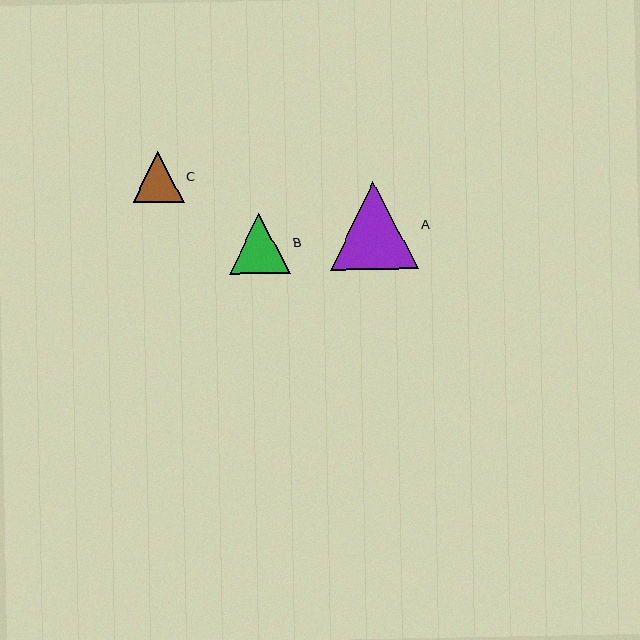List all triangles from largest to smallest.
From largest to smallest: A, B, C.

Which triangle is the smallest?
Triangle C is the smallest with a size of approximately 51 pixels.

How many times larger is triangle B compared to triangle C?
Triangle B is approximately 1.2 times the size of triangle C.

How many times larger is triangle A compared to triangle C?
Triangle A is approximately 1.7 times the size of triangle C.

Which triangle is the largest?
Triangle A is the largest with a size of approximately 88 pixels.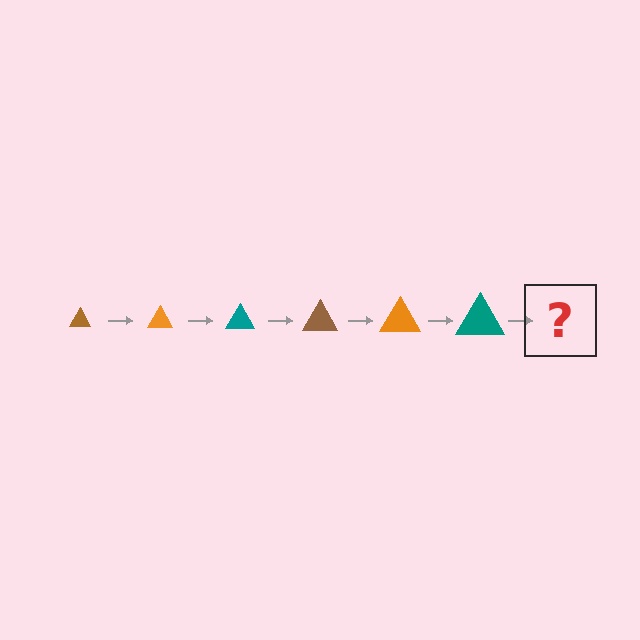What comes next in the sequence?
The next element should be a brown triangle, larger than the previous one.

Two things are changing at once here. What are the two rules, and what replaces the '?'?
The two rules are that the triangle grows larger each step and the color cycles through brown, orange, and teal. The '?' should be a brown triangle, larger than the previous one.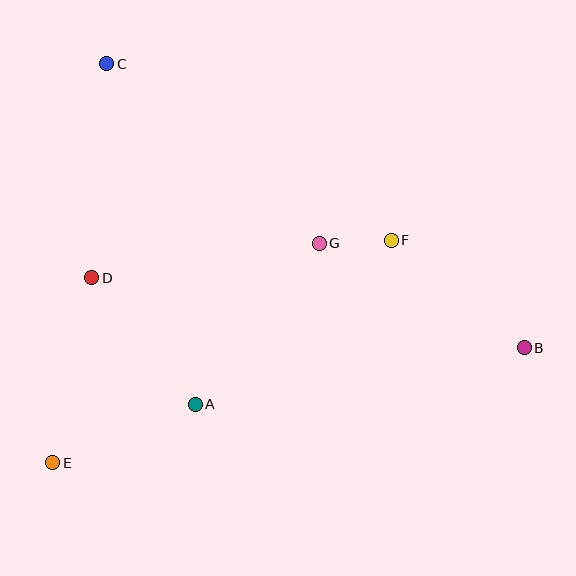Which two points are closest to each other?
Points F and G are closest to each other.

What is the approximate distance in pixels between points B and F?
The distance between B and F is approximately 171 pixels.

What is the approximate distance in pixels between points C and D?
The distance between C and D is approximately 214 pixels.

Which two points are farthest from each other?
Points B and C are farthest from each other.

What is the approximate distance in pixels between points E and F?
The distance between E and F is approximately 405 pixels.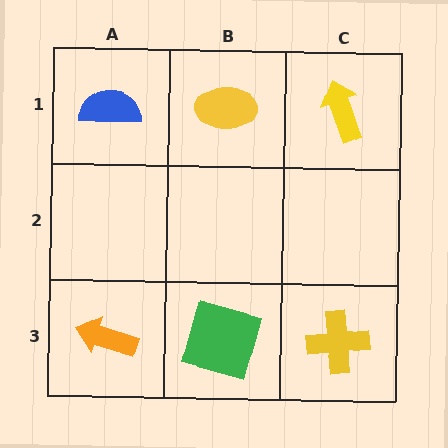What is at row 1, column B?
A yellow ellipse.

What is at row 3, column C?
A yellow cross.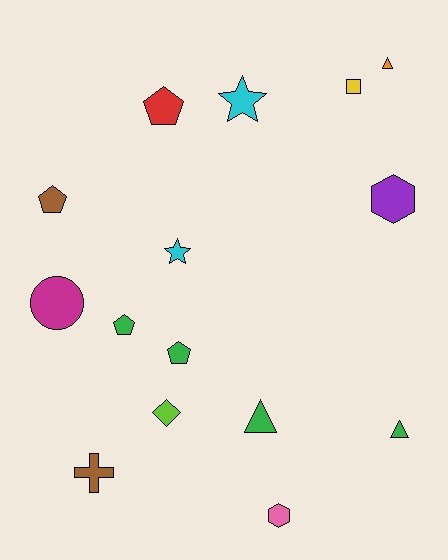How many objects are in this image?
There are 15 objects.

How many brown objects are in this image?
There are 2 brown objects.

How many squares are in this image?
There is 1 square.